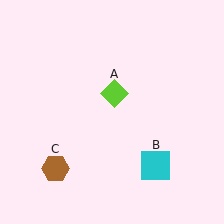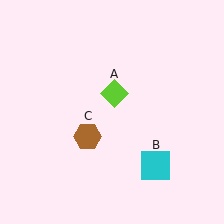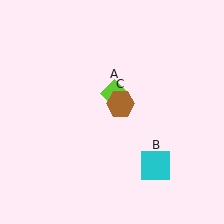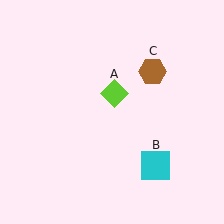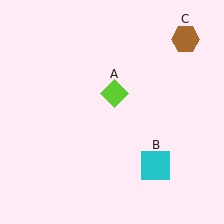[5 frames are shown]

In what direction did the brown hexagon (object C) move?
The brown hexagon (object C) moved up and to the right.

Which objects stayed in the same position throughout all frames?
Lime diamond (object A) and cyan square (object B) remained stationary.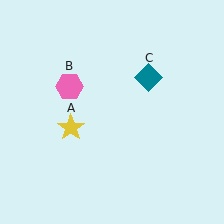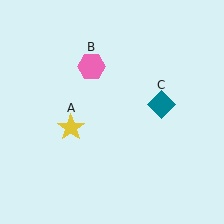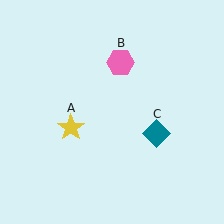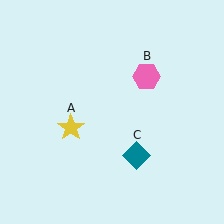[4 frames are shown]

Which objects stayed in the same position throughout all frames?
Yellow star (object A) remained stationary.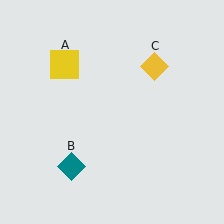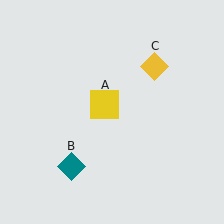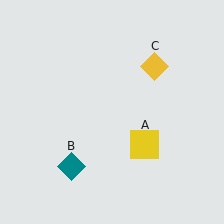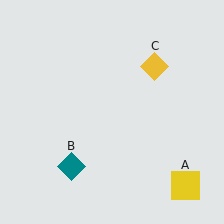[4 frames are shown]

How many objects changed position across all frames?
1 object changed position: yellow square (object A).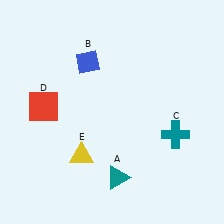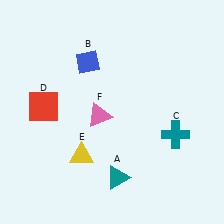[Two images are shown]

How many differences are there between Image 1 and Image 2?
There is 1 difference between the two images.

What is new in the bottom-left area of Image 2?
A pink triangle (F) was added in the bottom-left area of Image 2.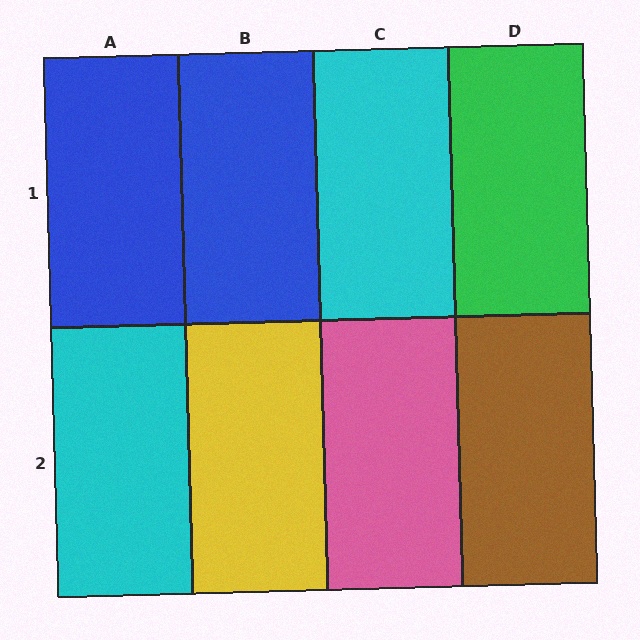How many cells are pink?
1 cell is pink.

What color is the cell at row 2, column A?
Cyan.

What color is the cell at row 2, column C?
Pink.